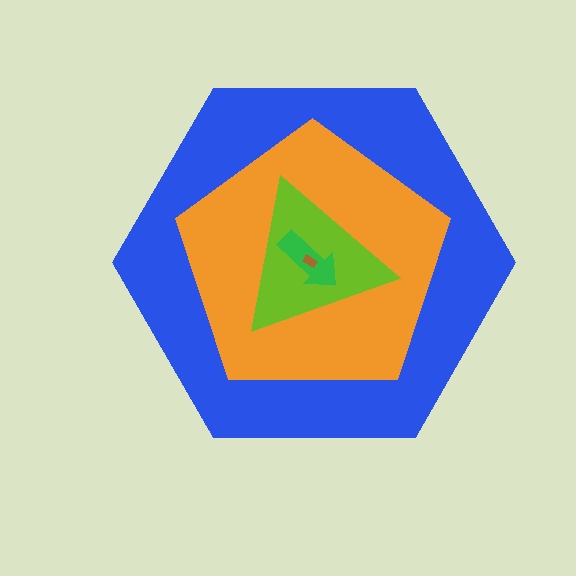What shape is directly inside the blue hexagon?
The orange pentagon.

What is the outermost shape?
The blue hexagon.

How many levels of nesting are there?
5.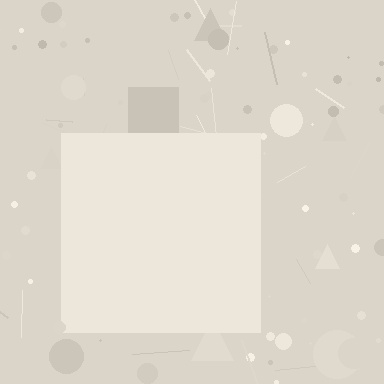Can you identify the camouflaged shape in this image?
The camouflaged shape is a square.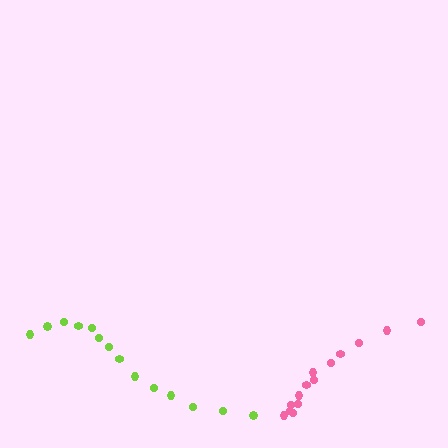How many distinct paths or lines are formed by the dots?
There are 2 distinct paths.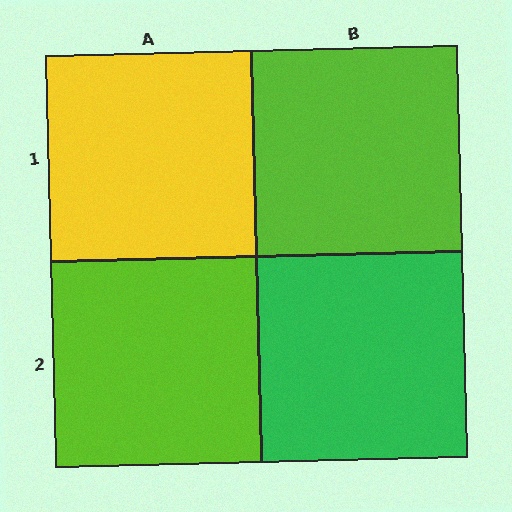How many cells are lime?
2 cells are lime.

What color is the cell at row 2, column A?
Lime.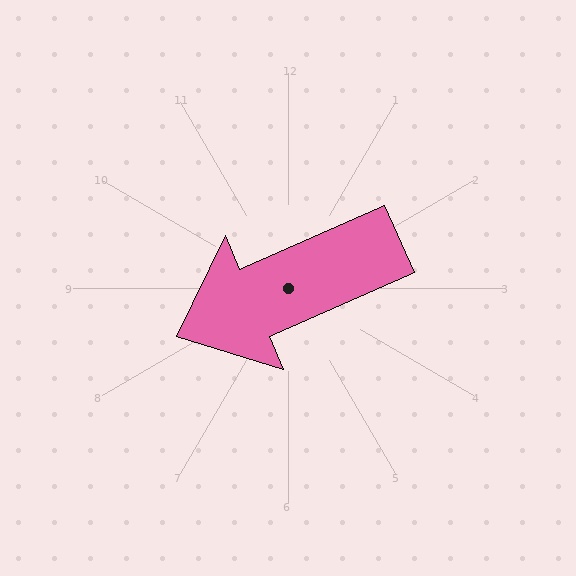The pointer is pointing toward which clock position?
Roughly 8 o'clock.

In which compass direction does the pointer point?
Southwest.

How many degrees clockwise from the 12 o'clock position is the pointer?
Approximately 246 degrees.